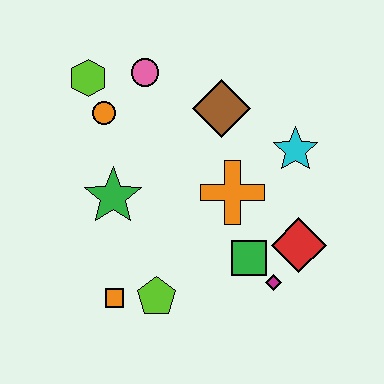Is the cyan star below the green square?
No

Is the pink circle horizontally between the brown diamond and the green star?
Yes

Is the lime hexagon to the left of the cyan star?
Yes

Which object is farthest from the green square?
The lime hexagon is farthest from the green square.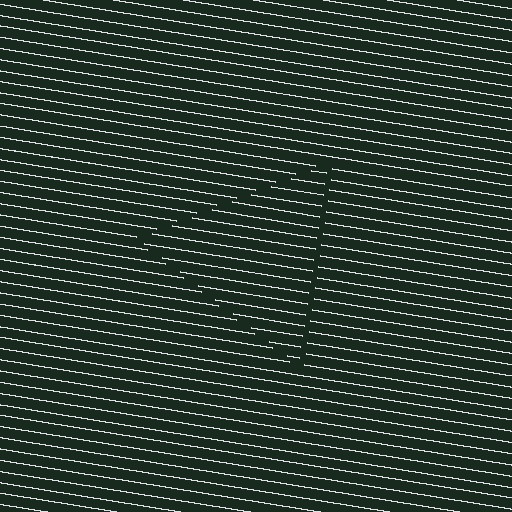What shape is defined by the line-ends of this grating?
An illusory triangle. The interior of the shape contains the same grating, shifted by half a period — the contour is defined by the phase discontinuity where line-ends from the inner and outer gratings abut.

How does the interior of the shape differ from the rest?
The interior of the shape contains the same grating, shifted by half a period — the contour is defined by the phase discontinuity where line-ends from the inner and outer gratings abut.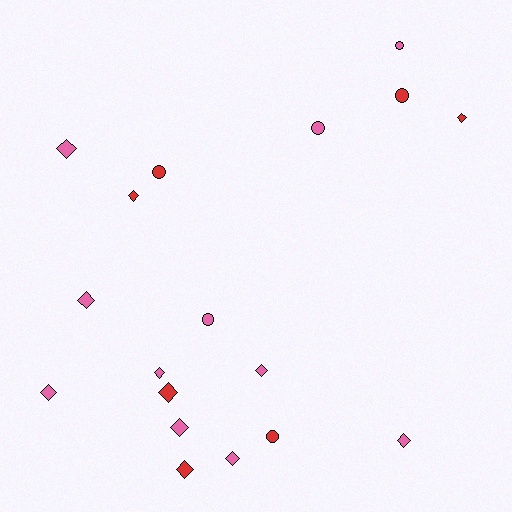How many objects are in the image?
There are 18 objects.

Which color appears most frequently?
Pink, with 11 objects.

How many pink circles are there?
There are 3 pink circles.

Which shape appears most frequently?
Diamond, with 12 objects.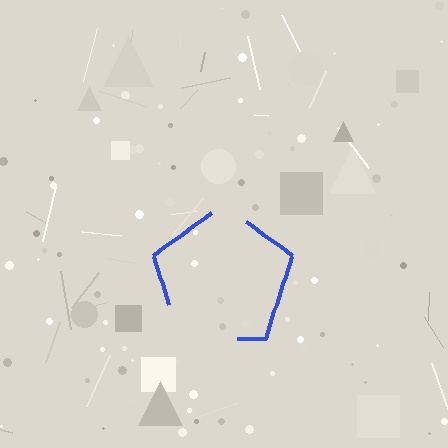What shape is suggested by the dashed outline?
The dashed outline suggests a pentagon.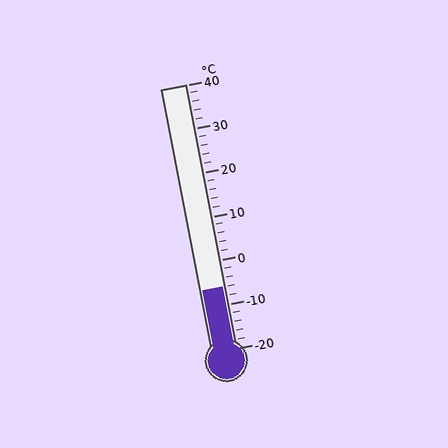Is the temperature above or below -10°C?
The temperature is above -10°C.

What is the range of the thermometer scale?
The thermometer scale ranges from -20°C to 40°C.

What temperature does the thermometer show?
The thermometer shows approximately -6°C.